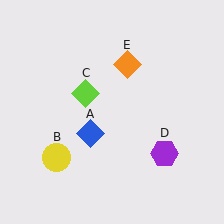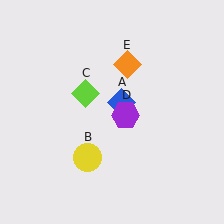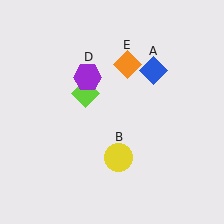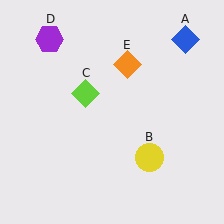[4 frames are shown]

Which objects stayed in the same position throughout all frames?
Lime diamond (object C) and orange diamond (object E) remained stationary.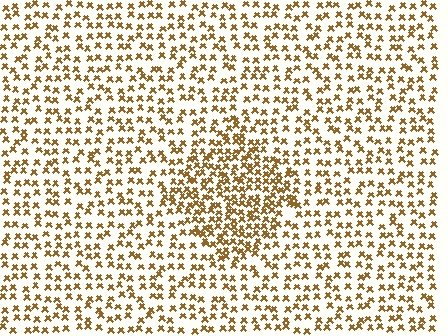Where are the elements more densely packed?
The elements are more densely packed inside the diamond boundary.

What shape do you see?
I see a diamond.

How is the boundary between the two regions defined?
The boundary is defined by a change in element density (approximately 1.8x ratio). All elements are the same color, size, and shape.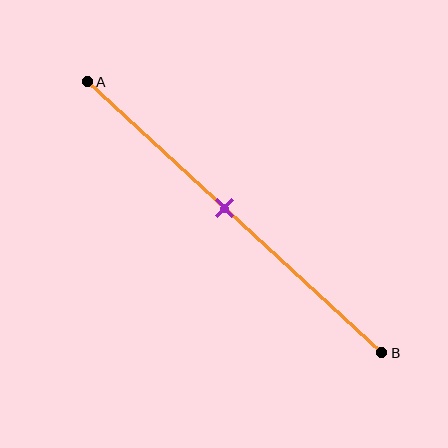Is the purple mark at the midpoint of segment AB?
No, the mark is at about 45% from A, not at the 50% midpoint.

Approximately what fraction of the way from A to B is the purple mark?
The purple mark is approximately 45% of the way from A to B.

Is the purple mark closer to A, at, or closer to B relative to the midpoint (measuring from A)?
The purple mark is closer to point A than the midpoint of segment AB.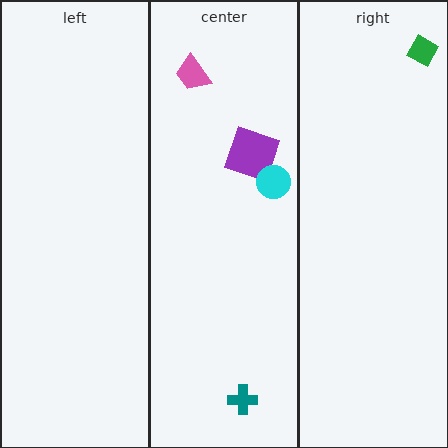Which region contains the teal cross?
The center region.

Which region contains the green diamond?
The right region.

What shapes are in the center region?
The purple square, the teal cross, the cyan circle, the pink trapezoid.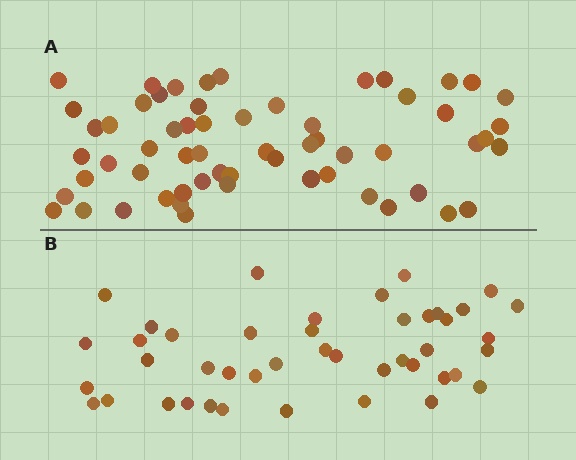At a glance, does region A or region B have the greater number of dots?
Region A (the top region) has more dots.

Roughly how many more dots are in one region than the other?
Region A has approximately 15 more dots than region B.